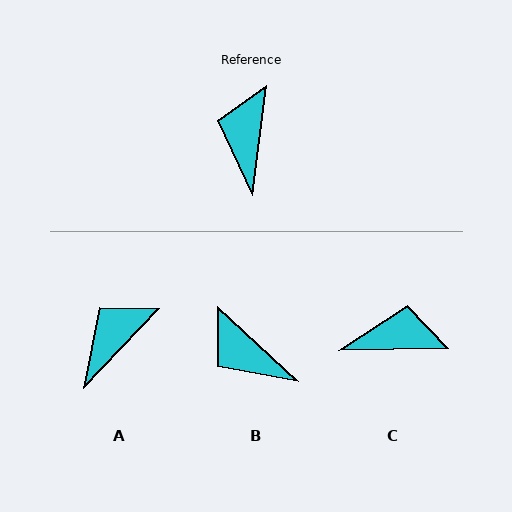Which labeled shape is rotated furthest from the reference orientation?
C, about 82 degrees away.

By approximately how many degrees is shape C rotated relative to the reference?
Approximately 82 degrees clockwise.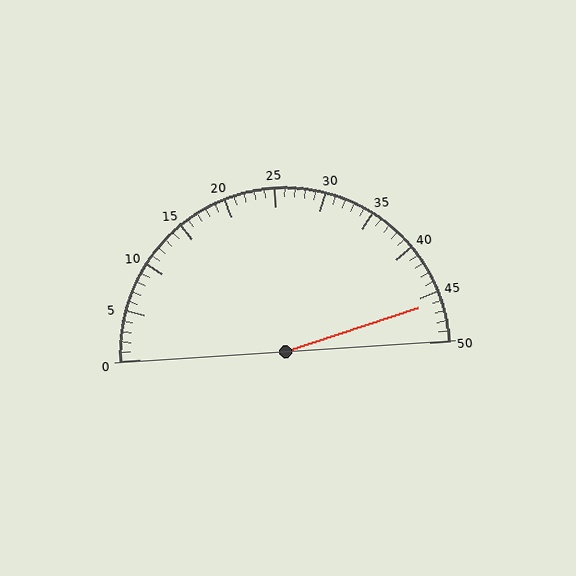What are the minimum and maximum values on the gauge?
The gauge ranges from 0 to 50.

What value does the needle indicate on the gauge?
The needle indicates approximately 46.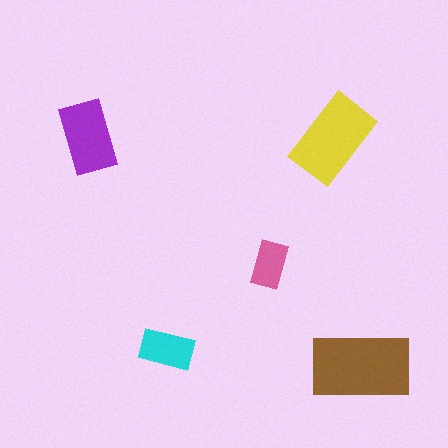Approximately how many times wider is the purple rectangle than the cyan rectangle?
About 1.5 times wider.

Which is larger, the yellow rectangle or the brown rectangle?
The brown one.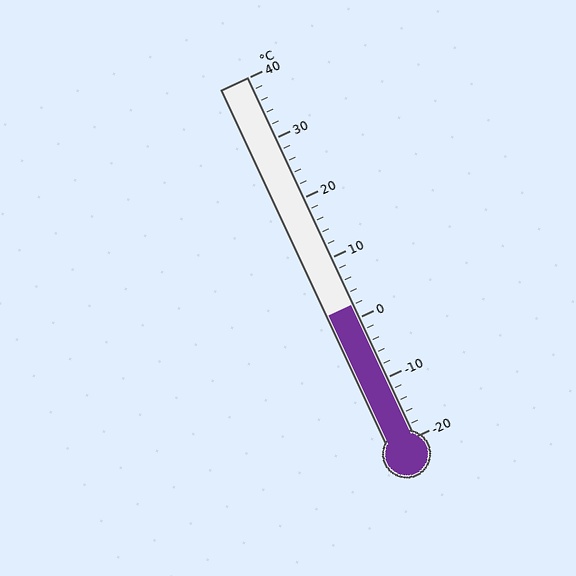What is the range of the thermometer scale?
The thermometer scale ranges from -20°C to 40°C.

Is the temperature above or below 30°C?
The temperature is below 30°C.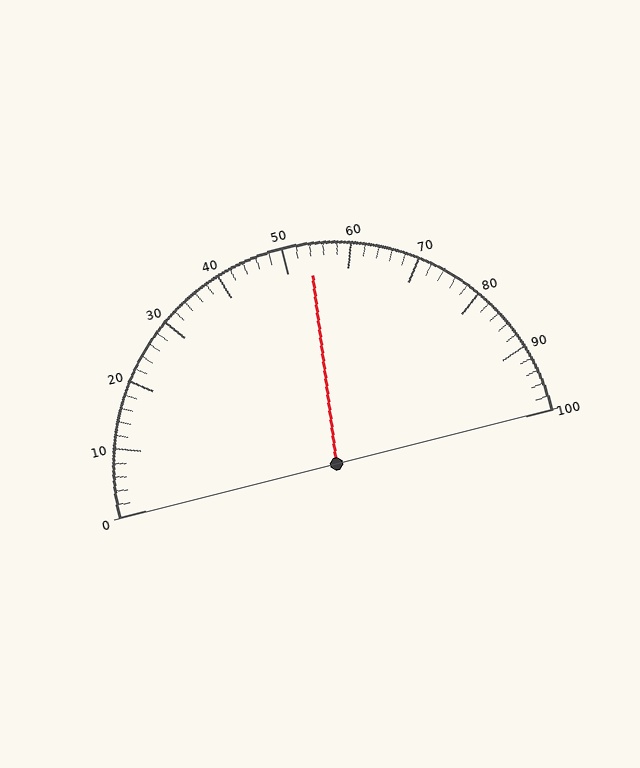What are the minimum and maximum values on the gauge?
The gauge ranges from 0 to 100.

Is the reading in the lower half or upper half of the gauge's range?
The reading is in the upper half of the range (0 to 100).